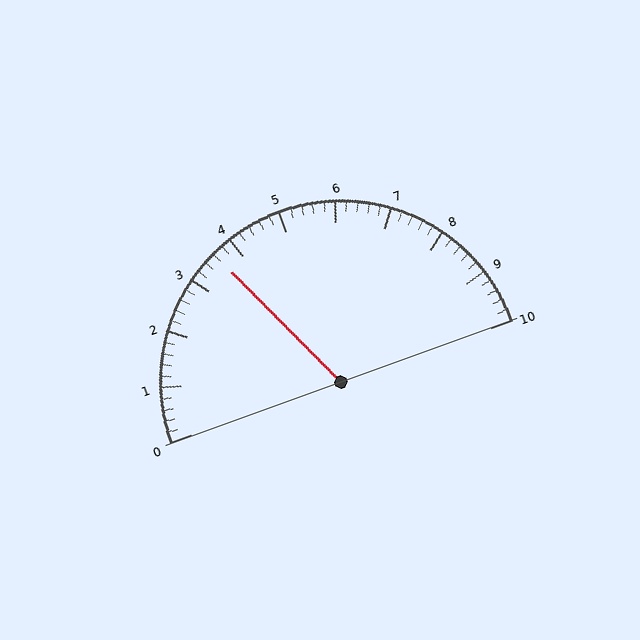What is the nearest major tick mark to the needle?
The nearest major tick mark is 4.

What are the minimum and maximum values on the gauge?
The gauge ranges from 0 to 10.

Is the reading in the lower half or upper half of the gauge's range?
The reading is in the lower half of the range (0 to 10).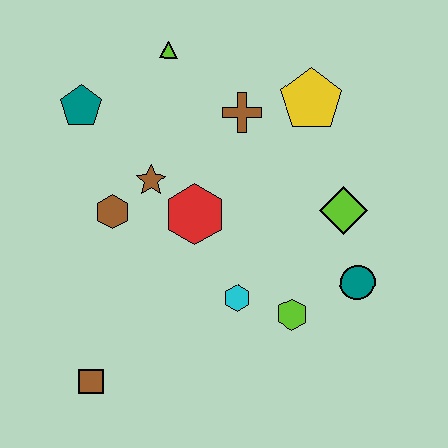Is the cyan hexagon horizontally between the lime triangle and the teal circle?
Yes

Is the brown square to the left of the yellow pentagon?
Yes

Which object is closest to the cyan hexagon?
The lime hexagon is closest to the cyan hexagon.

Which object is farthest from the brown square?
The yellow pentagon is farthest from the brown square.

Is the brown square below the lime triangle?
Yes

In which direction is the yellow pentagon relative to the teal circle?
The yellow pentagon is above the teal circle.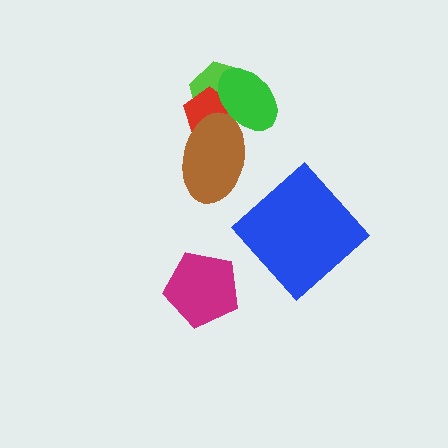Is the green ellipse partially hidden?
No, no other shape covers it.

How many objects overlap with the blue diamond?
0 objects overlap with the blue diamond.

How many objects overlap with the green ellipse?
3 objects overlap with the green ellipse.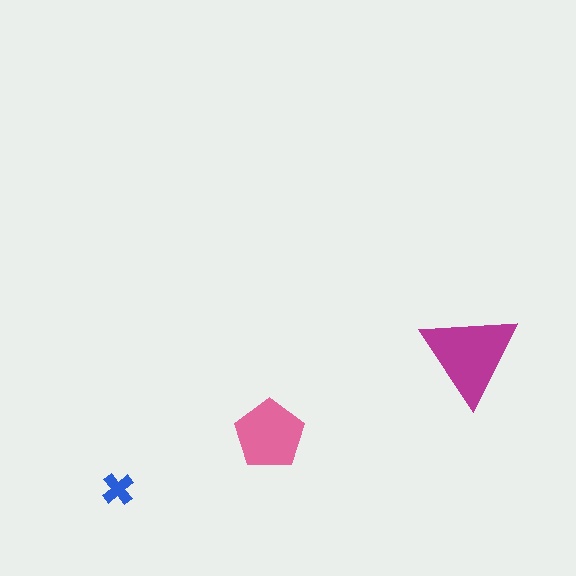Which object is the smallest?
The blue cross.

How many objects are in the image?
There are 3 objects in the image.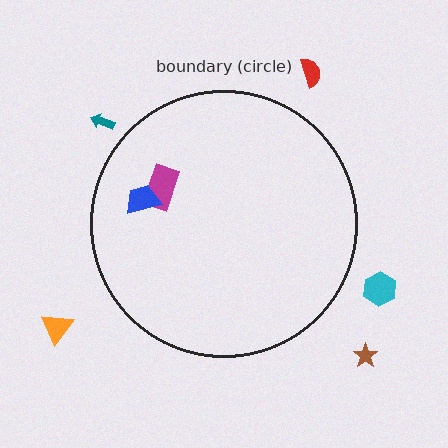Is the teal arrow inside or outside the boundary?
Outside.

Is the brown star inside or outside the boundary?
Outside.